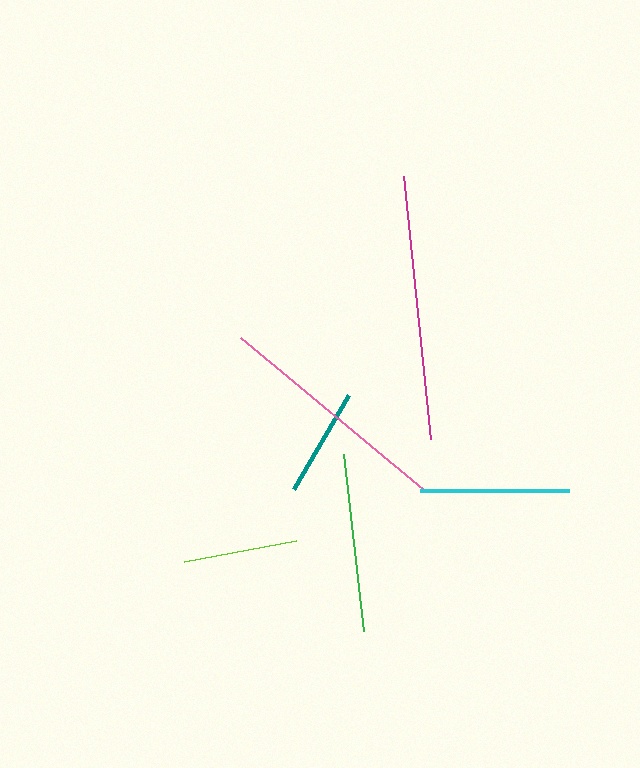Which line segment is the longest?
The magenta line is the longest at approximately 264 pixels.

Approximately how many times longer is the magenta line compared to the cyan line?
The magenta line is approximately 1.8 times the length of the cyan line.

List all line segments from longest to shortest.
From longest to shortest: magenta, pink, green, cyan, lime, teal.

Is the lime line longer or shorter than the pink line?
The pink line is longer than the lime line.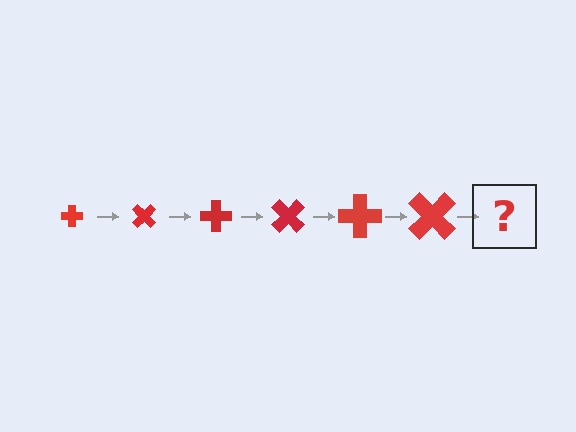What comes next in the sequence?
The next element should be a cross, larger than the previous one and rotated 270 degrees from the start.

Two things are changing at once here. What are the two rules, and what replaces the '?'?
The two rules are that the cross grows larger each step and it rotates 45 degrees each step. The '?' should be a cross, larger than the previous one and rotated 270 degrees from the start.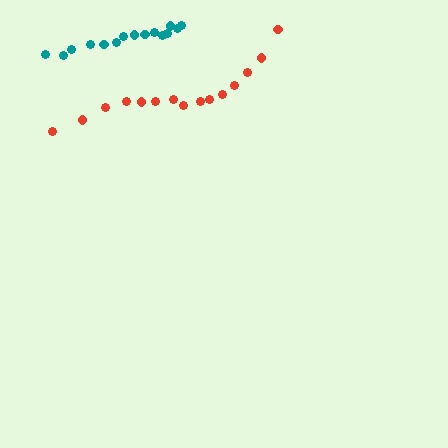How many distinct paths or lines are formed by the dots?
There are 2 distinct paths.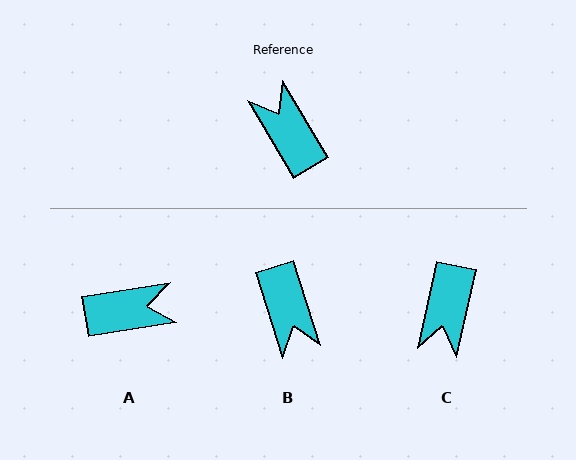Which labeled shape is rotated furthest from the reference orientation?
B, about 167 degrees away.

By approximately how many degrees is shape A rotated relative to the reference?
Approximately 112 degrees clockwise.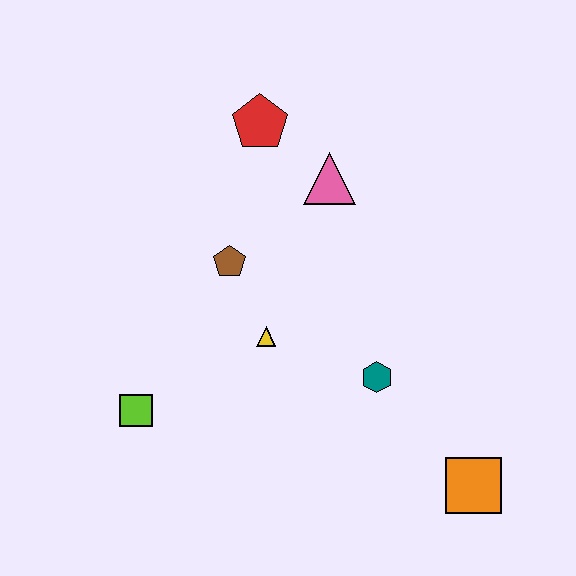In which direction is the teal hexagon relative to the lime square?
The teal hexagon is to the right of the lime square.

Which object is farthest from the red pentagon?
The orange square is farthest from the red pentagon.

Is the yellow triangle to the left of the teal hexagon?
Yes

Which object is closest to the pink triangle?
The red pentagon is closest to the pink triangle.